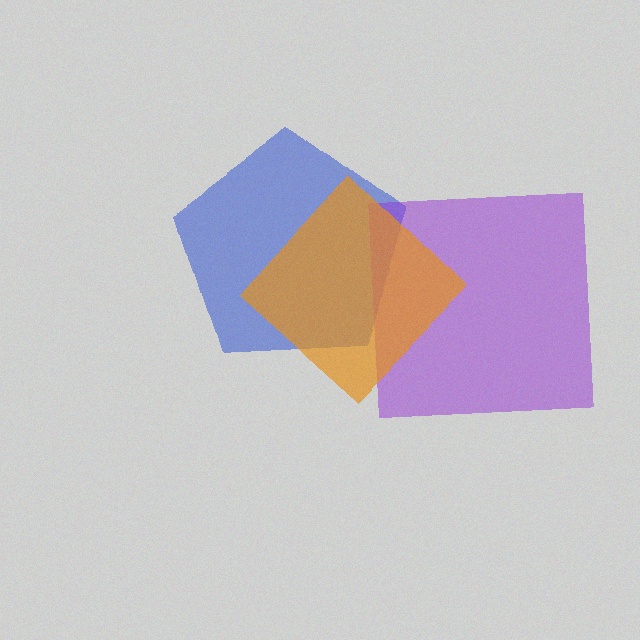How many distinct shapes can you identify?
There are 3 distinct shapes: a blue pentagon, a purple square, an orange diamond.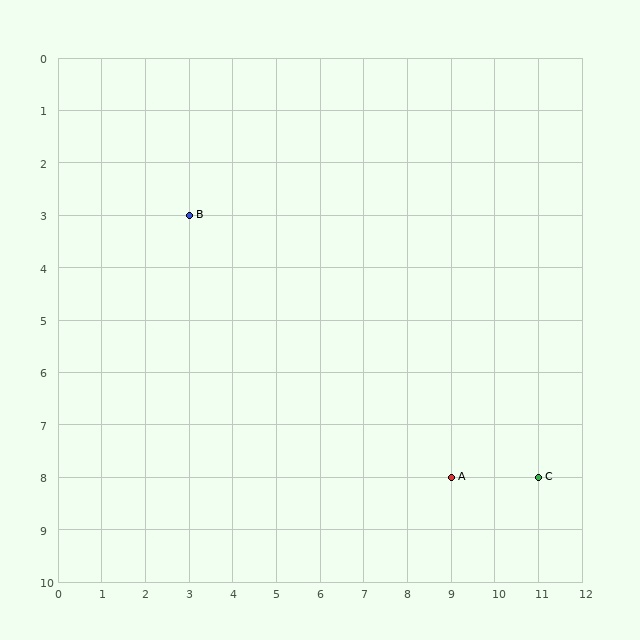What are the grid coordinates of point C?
Point C is at grid coordinates (11, 8).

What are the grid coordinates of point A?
Point A is at grid coordinates (9, 8).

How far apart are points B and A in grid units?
Points B and A are 6 columns and 5 rows apart (about 7.8 grid units diagonally).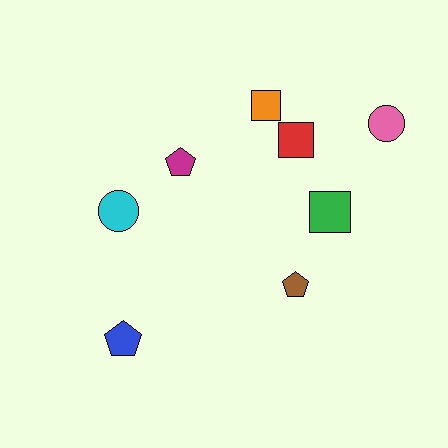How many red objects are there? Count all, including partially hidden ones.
There is 1 red object.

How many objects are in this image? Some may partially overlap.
There are 8 objects.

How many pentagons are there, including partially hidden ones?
There are 3 pentagons.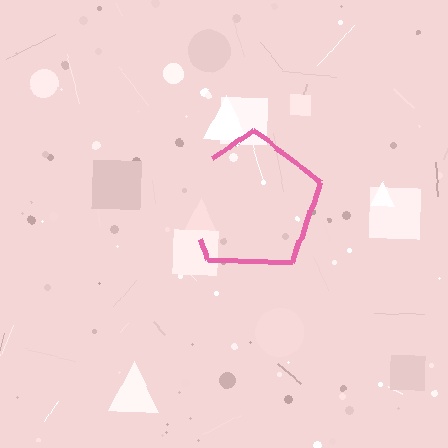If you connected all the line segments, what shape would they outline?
They would outline a pentagon.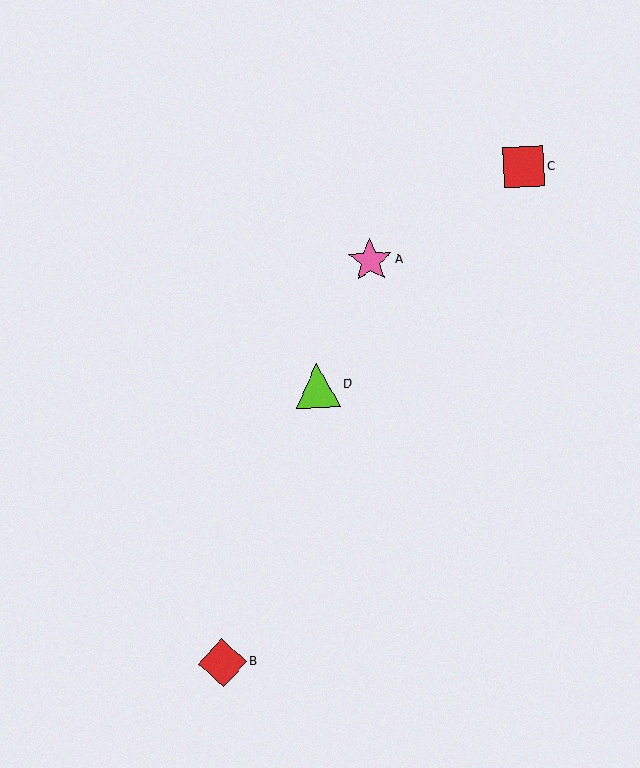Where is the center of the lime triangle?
The center of the lime triangle is at (318, 386).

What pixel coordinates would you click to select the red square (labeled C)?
Click at (524, 167) to select the red square C.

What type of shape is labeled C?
Shape C is a red square.